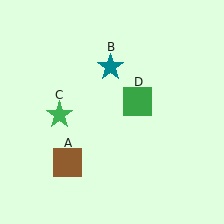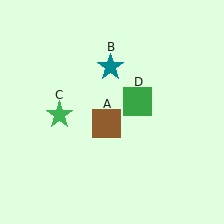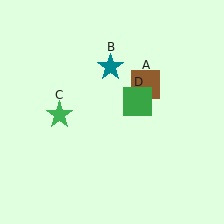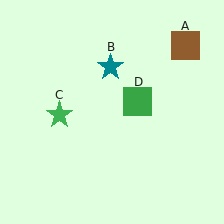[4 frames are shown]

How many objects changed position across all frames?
1 object changed position: brown square (object A).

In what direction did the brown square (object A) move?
The brown square (object A) moved up and to the right.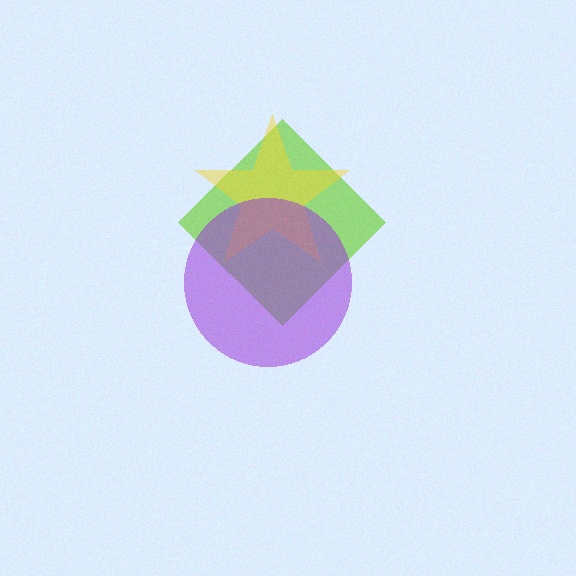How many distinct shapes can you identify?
There are 3 distinct shapes: a lime diamond, a yellow star, a purple circle.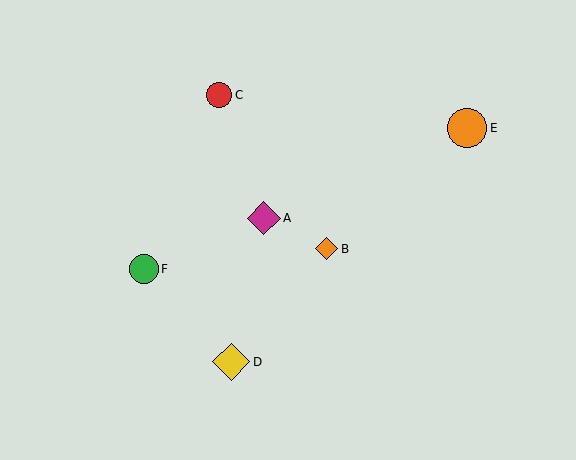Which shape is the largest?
The orange circle (labeled E) is the largest.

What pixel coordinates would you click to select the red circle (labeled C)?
Click at (219, 95) to select the red circle C.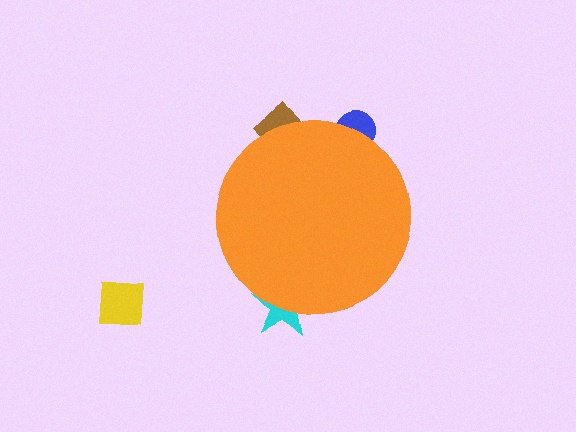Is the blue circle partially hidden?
Yes, the blue circle is partially hidden behind the orange circle.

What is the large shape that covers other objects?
An orange circle.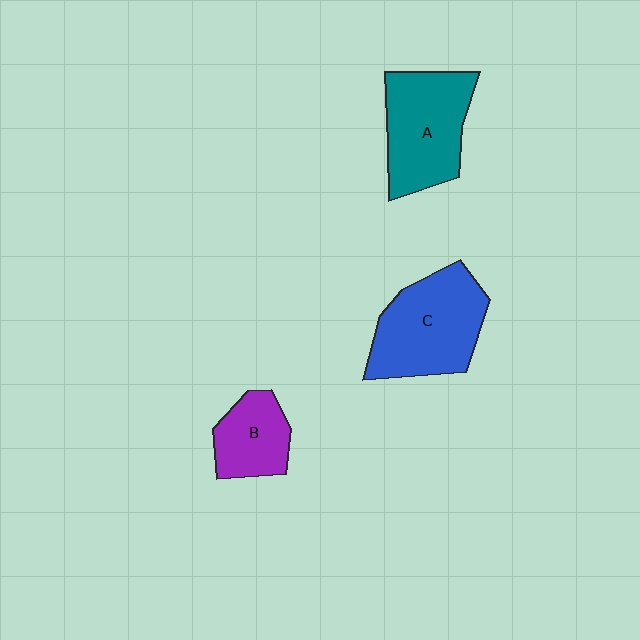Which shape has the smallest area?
Shape B (purple).